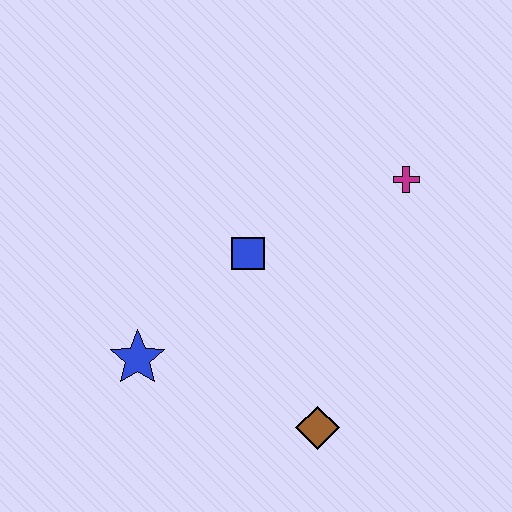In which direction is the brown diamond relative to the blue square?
The brown diamond is below the blue square.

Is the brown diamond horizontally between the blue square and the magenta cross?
Yes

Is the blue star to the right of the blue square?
No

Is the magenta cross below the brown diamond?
No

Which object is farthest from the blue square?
The brown diamond is farthest from the blue square.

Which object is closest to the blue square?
The blue star is closest to the blue square.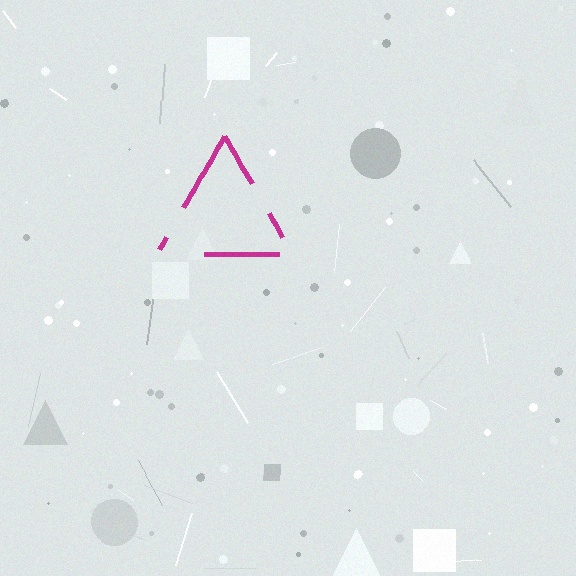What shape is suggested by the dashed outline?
The dashed outline suggests a triangle.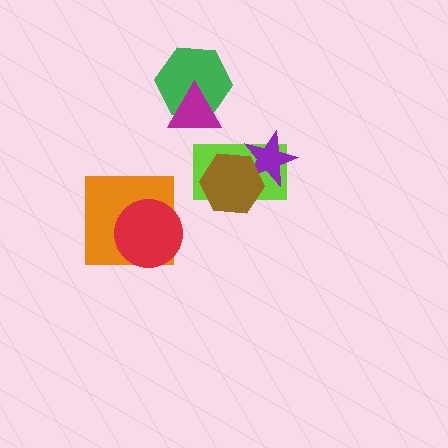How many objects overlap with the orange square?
1 object overlaps with the orange square.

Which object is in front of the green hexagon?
The magenta triangle is in front of the green hexagon.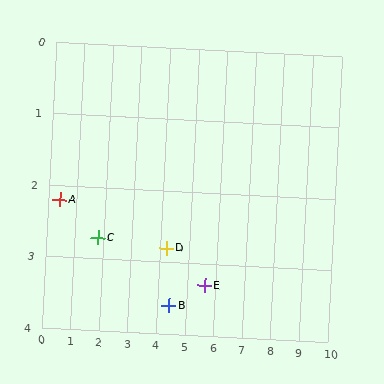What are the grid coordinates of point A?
Point A is at approximately (0.4, 2.2).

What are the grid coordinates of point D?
Point D is at approximately (4.2, 2.8).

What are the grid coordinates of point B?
Point B is at approximately (4.4, 3.6).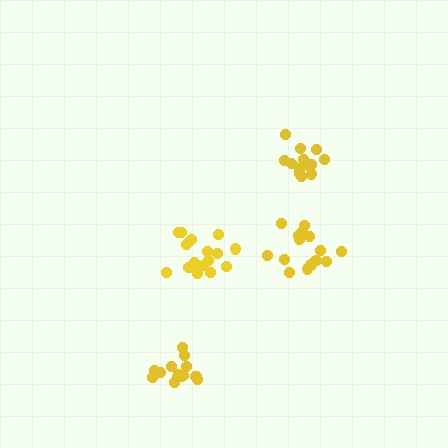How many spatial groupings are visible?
There are 4 spatial groupings.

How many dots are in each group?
Group 1: 13 dots, Group 2: 19 dots, Group 3: 16 dots, Group 4: 16 dots (64 total).